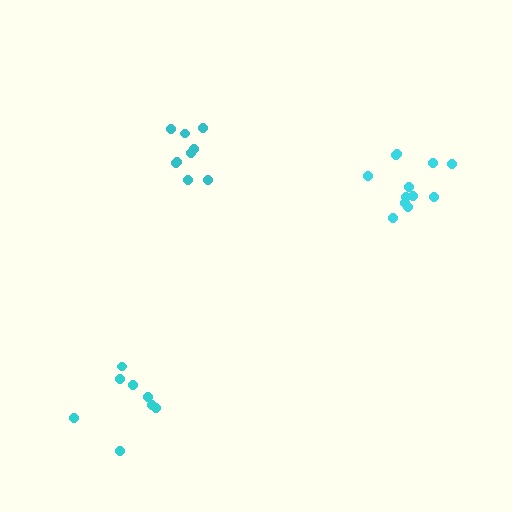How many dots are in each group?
Group 1: 12 dots, Group 2: 9 dots, Group 3: 8 dots (29 total).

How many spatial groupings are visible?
There are 3 spatial groupings.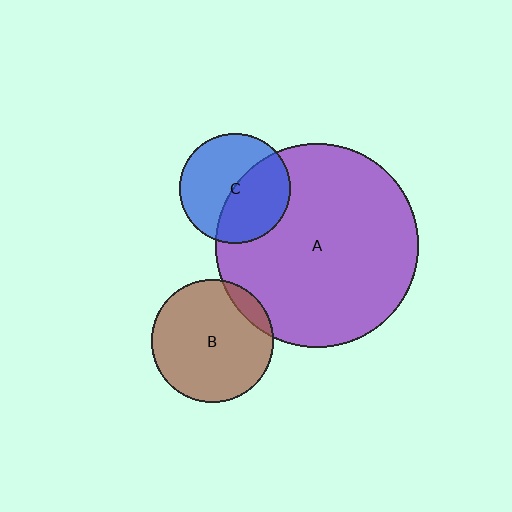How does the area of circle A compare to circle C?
Approximately 3.4 times.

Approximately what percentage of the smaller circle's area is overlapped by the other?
Approximately 45%.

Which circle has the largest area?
Circle A (purple).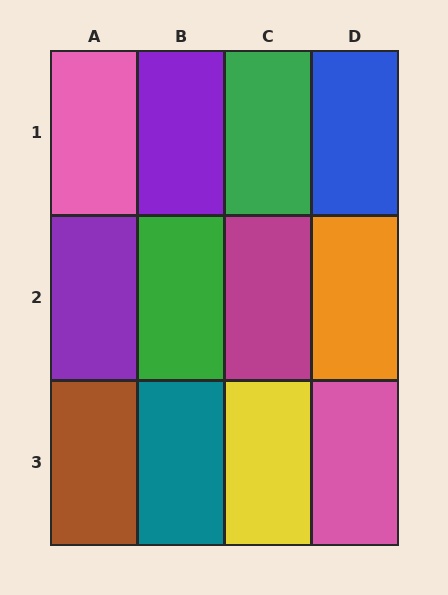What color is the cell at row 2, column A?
Purple.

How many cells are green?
2 cells are green.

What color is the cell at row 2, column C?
Magenta.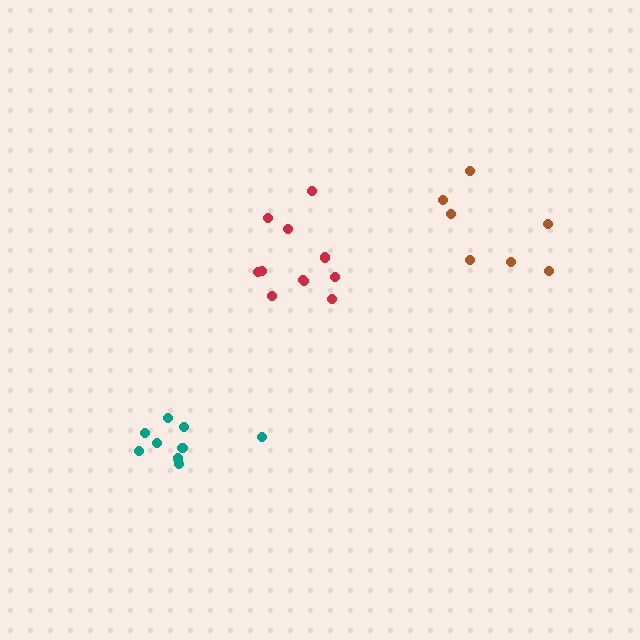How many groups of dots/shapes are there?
There are 3 groups.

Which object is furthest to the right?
The brown cluster is rightmost.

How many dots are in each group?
Group 1: 11 dots, Group 2: 7 dots, Group 3: 9 dots (27 total).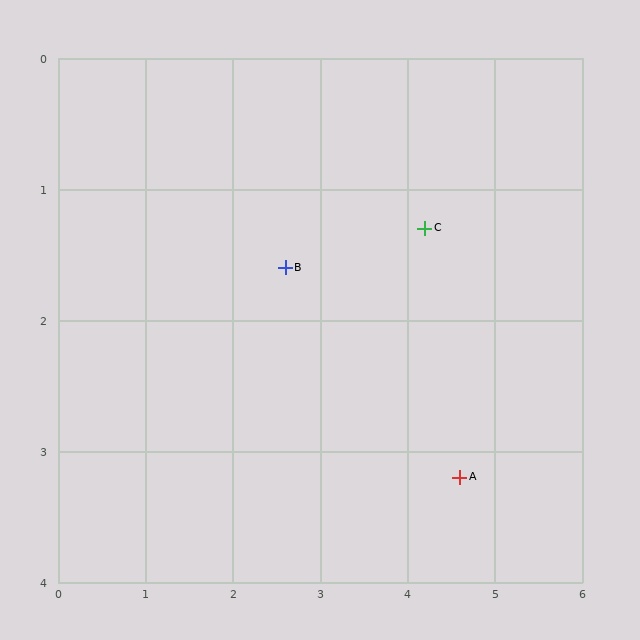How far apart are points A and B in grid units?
Points A and B are about 2.6 grid units apart.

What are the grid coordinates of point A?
Point A is at approximately (4.6, 3.2).